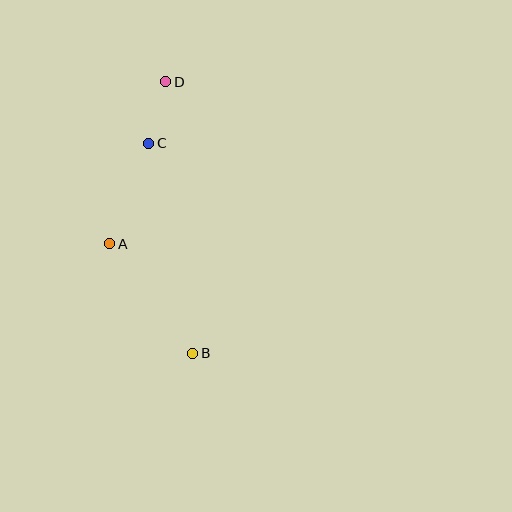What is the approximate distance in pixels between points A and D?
The distance between A and D is approximately 172 pixels.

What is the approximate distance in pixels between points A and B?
The distance between A and B is approximately 138 pixels.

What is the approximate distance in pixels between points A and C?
The distance between A and C is approximately 108 pixels.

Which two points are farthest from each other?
Points B and D are farthest from each other.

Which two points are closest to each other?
Points C and D are closest to each other.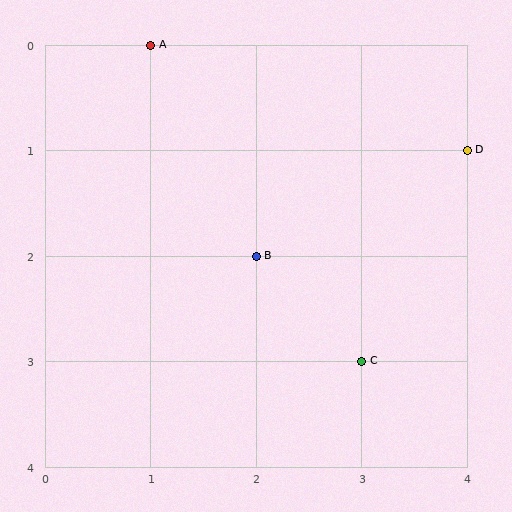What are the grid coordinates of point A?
Point A is at grid coordinates (1, 0).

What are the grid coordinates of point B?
Point B is at grid coordinates (2, 2).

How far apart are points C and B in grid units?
Points C and B are 1 column and 1 row apart (about 1.4 grid units diagonally).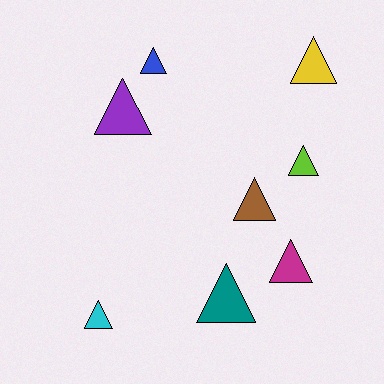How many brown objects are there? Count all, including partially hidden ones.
There is 1 brown object.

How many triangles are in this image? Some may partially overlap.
There are 8 triangles.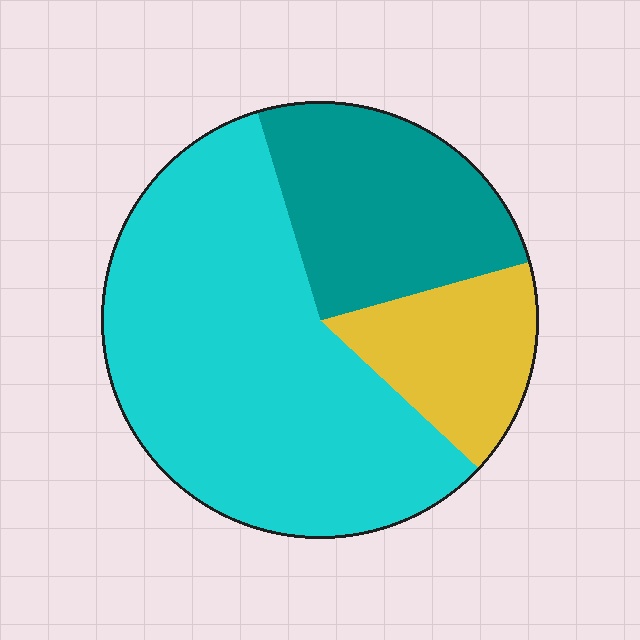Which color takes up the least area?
Yellow, at roughly 15%.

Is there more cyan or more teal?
Cyan.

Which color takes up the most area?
Cyan, at roughly 60%.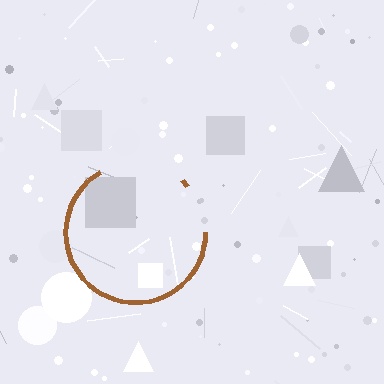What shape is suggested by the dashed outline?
The dashed outline suggests a circle.